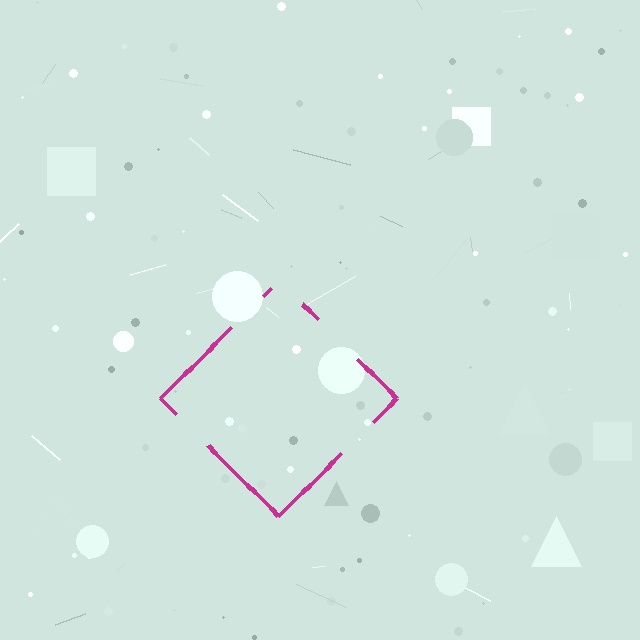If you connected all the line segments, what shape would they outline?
They would outline a diamond.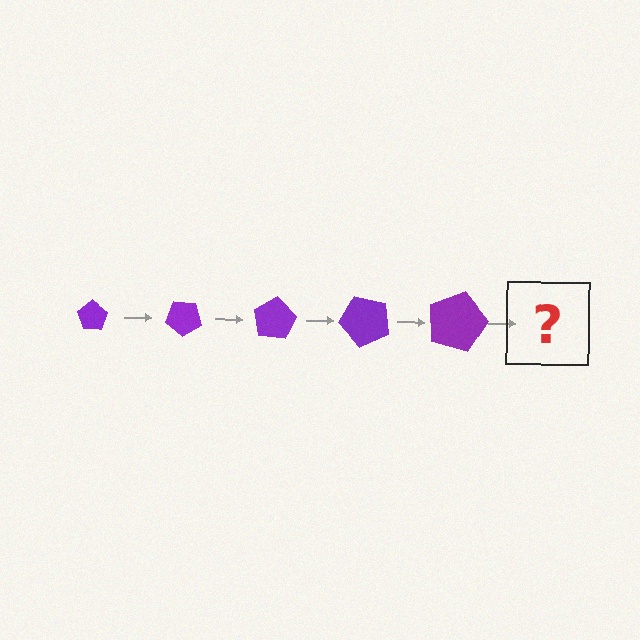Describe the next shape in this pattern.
It should be a pentagon, larger than the previous one and rotated 200 degrees from the start.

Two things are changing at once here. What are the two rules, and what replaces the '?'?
The two rules are that the pentagon grows larger each step and it rotates 40 degrees each step. The '?' should be a pentagon, larger than the previous one and rotated 200 degrees from the start.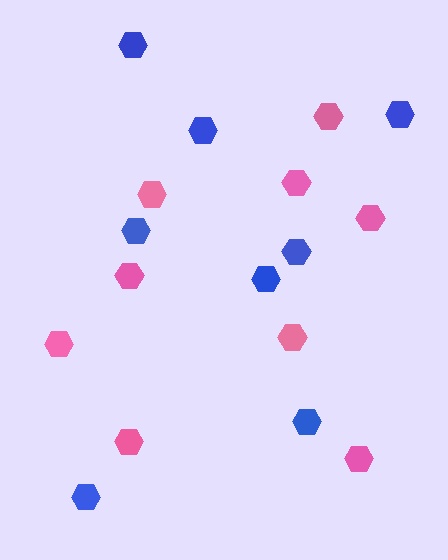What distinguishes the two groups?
There are 2 groups: one group of pink hexagons (9) and one group of blue hexagons (8).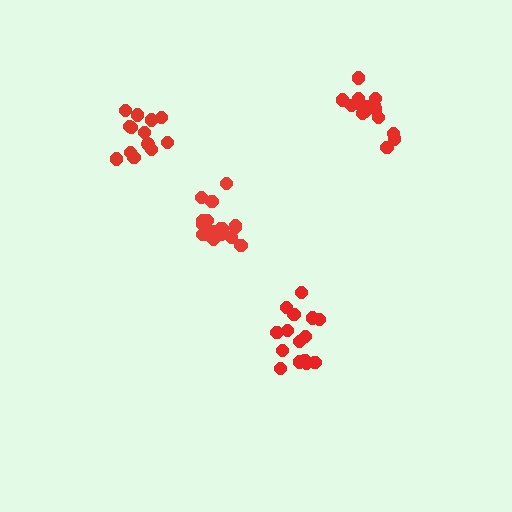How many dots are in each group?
Group 1: 13 dots, Group 2: 18 dots, Group 3: 15 dots, Group 4: 15 dots (61 total).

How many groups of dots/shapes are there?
There are 4 groups.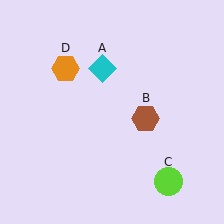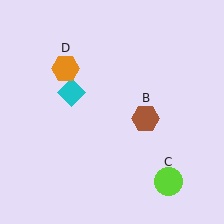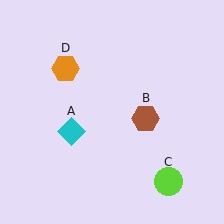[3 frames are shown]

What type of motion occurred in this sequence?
The cyan diamond (object A) rotated counterclockwise around the center of the scene.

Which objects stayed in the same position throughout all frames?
Brown hexagon (object B) and lime circle (object C) and orange hexagon (object D) remained stationary.